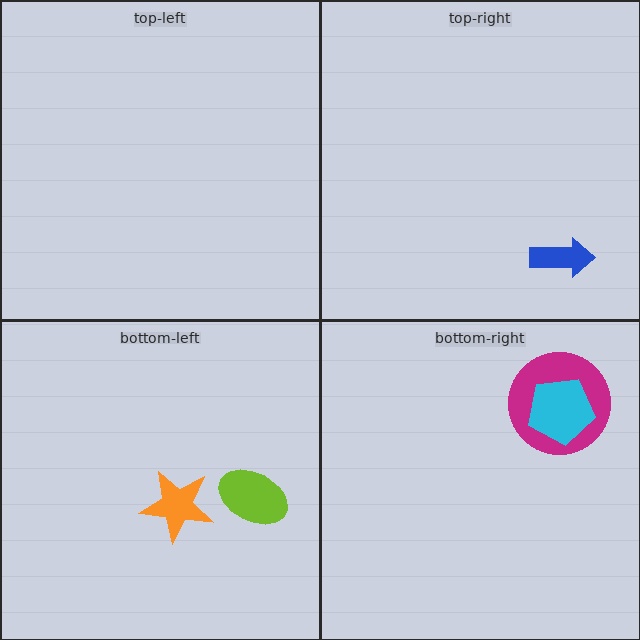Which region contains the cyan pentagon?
The bottom-right region.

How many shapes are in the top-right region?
1.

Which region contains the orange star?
The bottom-left region.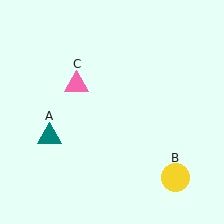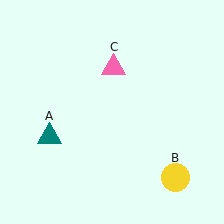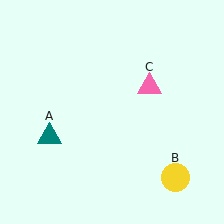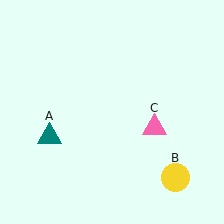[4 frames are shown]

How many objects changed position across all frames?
1 object changed position: pink triangle (object C).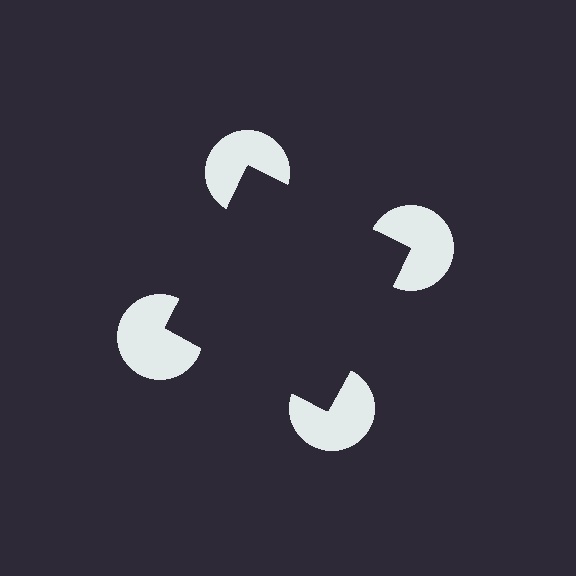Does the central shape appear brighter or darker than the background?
It typically appears slightly darker than the background, even though no actual brightness change is drawn.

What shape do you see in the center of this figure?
An illusory square — its edges are inferred from the aligned wedge cuts in the pac-man discs, not physically drawn.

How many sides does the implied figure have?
4 sides.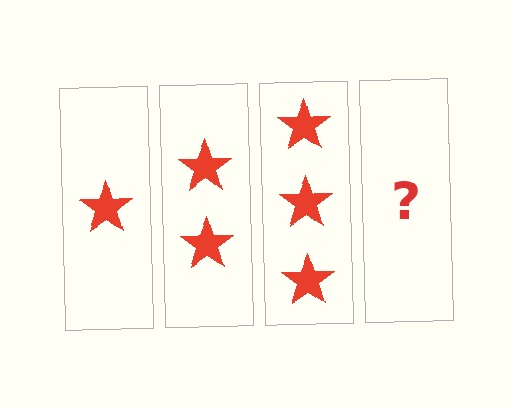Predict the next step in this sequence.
The next step is 4 stars.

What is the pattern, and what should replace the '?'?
The pattern is that each step adds one more star. The '?' should be 4 stars.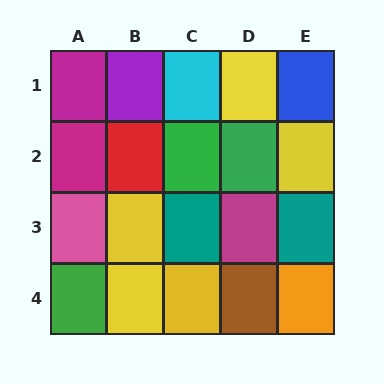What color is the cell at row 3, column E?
Teal.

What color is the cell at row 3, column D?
Magenta.